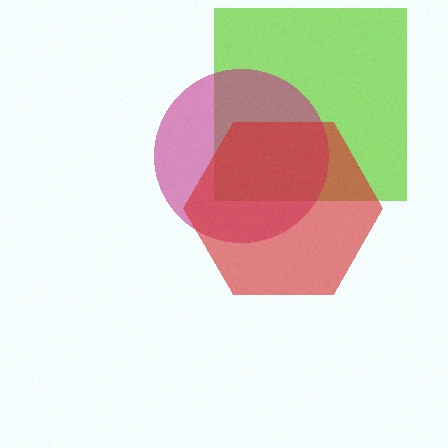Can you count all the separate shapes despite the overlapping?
Yes, there are 3 separate shapes.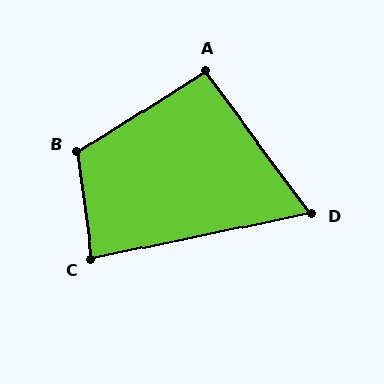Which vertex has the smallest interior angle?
D, at approximately 65 degrees.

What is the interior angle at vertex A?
Approximately 95 degrees (approximately right).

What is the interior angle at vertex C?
Approximately 85 degrees (approximately right).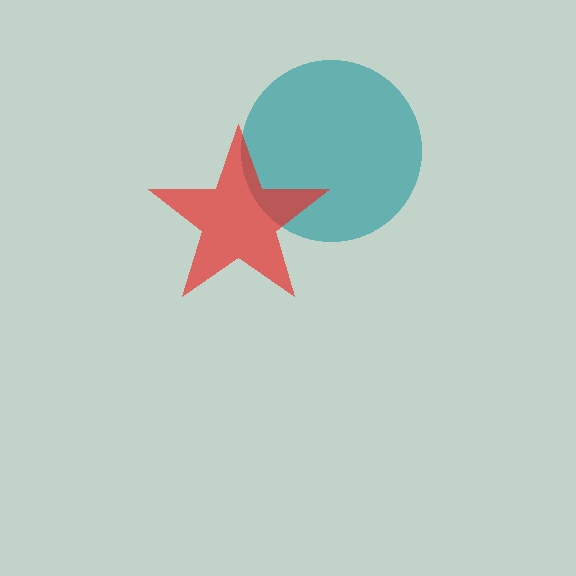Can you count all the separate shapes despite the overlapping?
Yes, there are 2 separate shapes.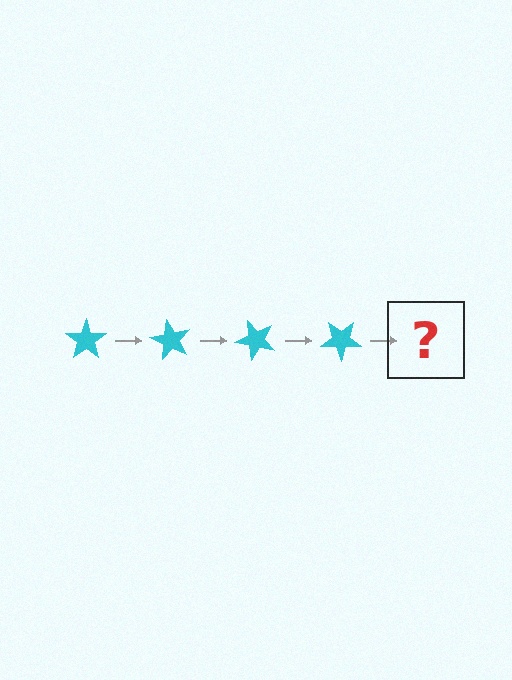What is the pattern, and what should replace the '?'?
The pattern is that the star rotates 60 degrees each step. The '?' should be a cyan star rotated 240 degrees.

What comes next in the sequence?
The next element should be a cyan star rotated 240 degrees.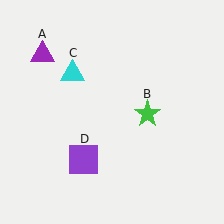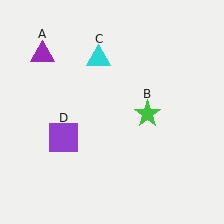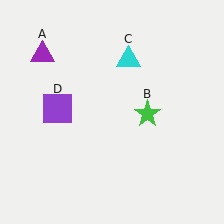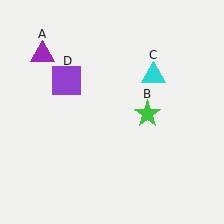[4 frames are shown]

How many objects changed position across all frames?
2 objects changed position: cyan triangle (object C), purple square (object D).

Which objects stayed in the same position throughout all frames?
Purple triangle (object A) and green star (object B) remained stationary.